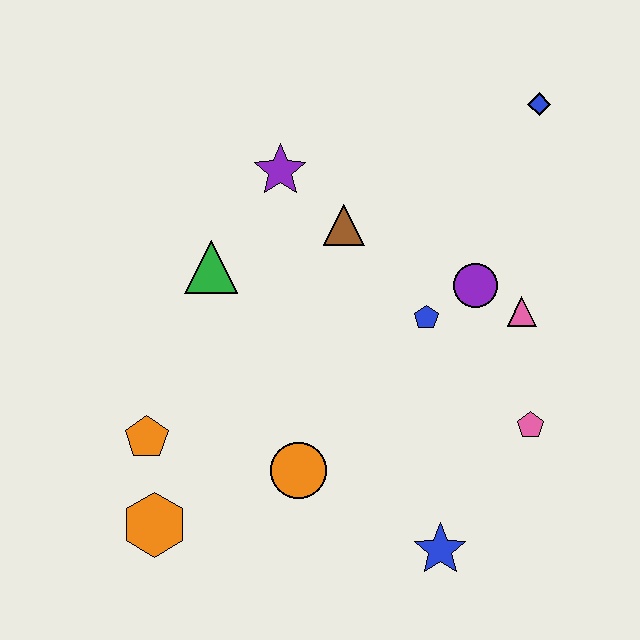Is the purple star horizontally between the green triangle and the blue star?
Yes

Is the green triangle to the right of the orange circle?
No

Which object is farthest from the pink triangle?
The orange hexagon is farthest from the pink triangle.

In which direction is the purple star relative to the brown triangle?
The purple star is to the left of the brown triangle.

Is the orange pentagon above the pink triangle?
No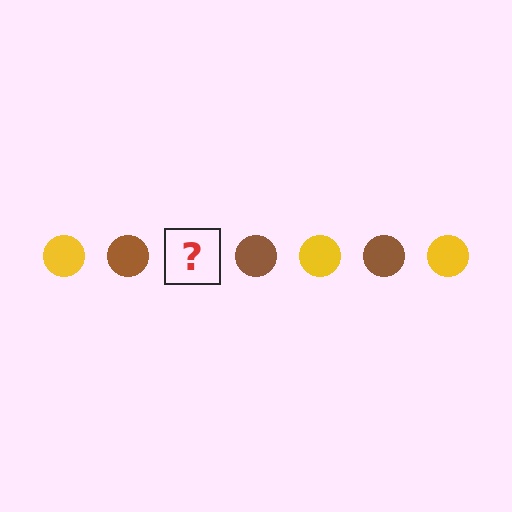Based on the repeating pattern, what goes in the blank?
The blank should be a yellow circle.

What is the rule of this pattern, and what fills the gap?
The rule is that the pattern cycles through yellow, brown circles. The gap should be filled with a yellow circle.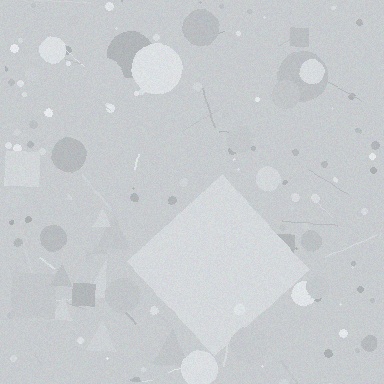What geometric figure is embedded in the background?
A diamond is embedded in the background.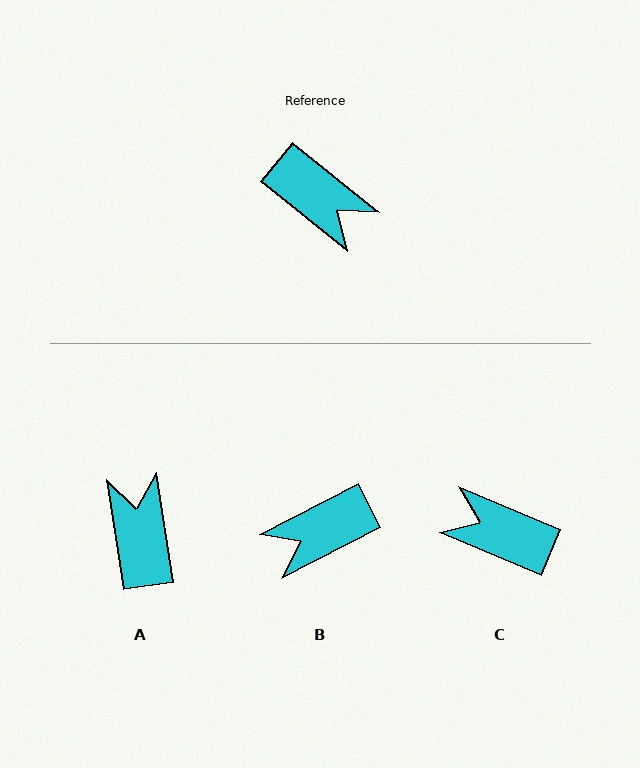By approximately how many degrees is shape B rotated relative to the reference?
Approximately 114 degrees clockwise.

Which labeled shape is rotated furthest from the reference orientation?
C, about 164 degrees away.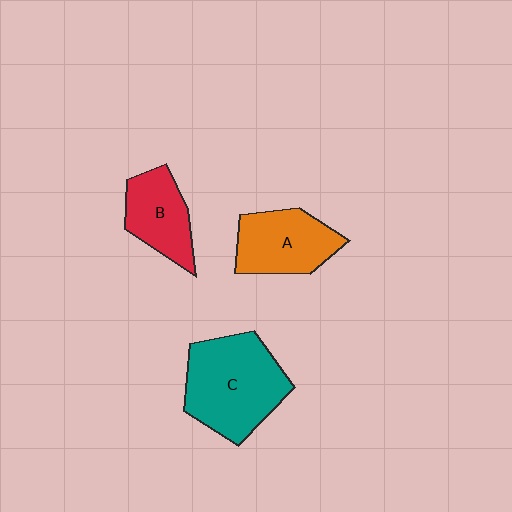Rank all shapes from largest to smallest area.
From largest to smallest: C (teal), A (orange), B (red).